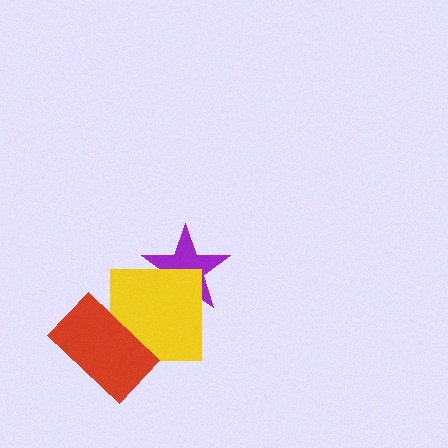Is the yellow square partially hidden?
Yes, it is partially covered by another shape.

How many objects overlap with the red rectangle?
1 object overlaps with the red rectangle.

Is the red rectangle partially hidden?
No, no other shape covers it.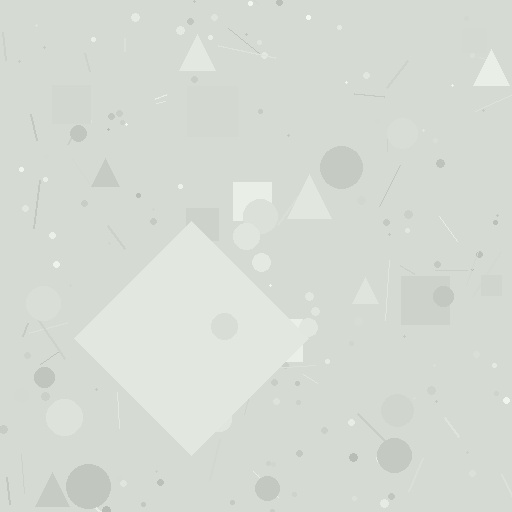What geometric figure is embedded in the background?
A diamond is embedded in the background.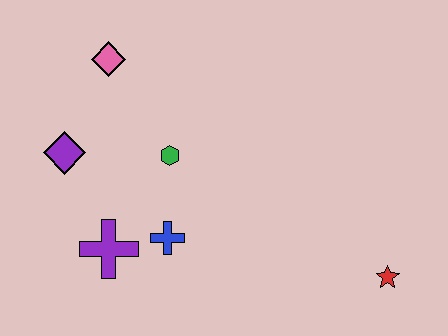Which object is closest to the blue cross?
The purple cross is closest to the blue cross.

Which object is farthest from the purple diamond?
The red star is farthest from the purple diamond.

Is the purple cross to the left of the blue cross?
Yes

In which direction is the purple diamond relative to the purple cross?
The purple diamond is above the purple cross.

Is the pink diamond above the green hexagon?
Yes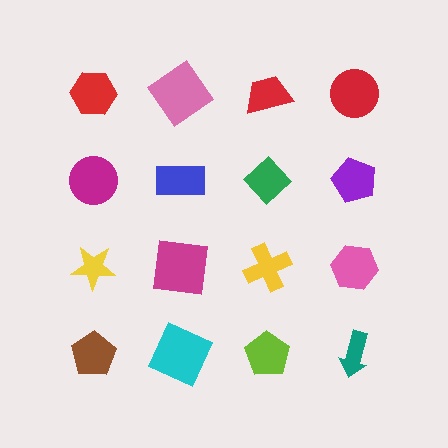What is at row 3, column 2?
A magenta square.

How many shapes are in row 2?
4 shapes.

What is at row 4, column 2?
A cyan square.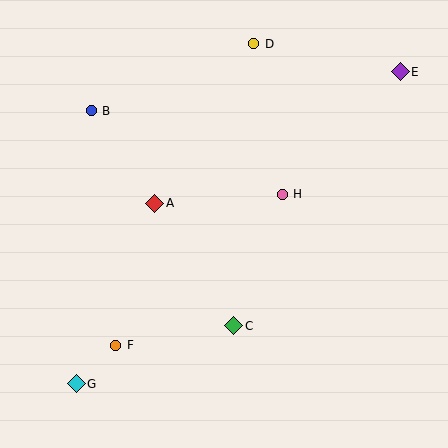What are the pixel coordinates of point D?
Point D is at (254, 44).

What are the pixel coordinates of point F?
Point F is at (116, 345).